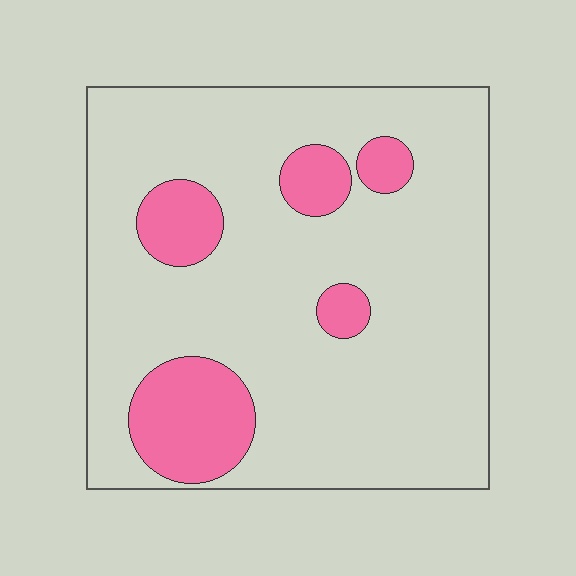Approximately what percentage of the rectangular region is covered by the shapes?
Approximately 15%.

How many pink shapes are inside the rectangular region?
5.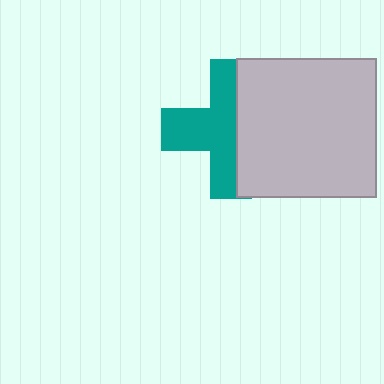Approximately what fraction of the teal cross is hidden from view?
Roughly 43% of the teal cross is hidden behind the light gray square.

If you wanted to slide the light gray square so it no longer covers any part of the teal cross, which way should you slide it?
Slide it right — that is the most direct way to separate the two shapes.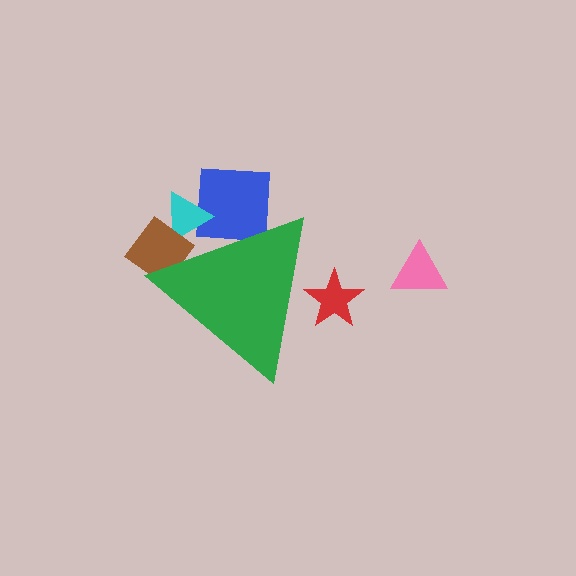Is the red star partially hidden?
Yes, the red star is partially hidden behind the green triangle.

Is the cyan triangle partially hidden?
Yes, the cyan triangle is partially hidden behind the green triangle.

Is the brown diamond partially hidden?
Yes, the brown diamond is partially hidden behind the green triangle.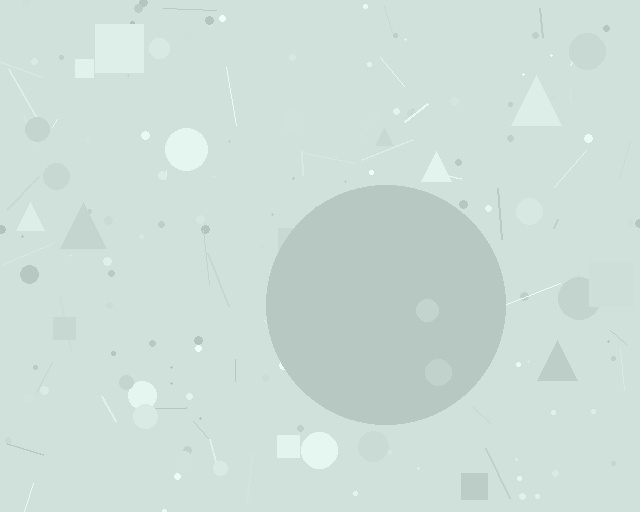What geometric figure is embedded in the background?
A circle is embedded in the background.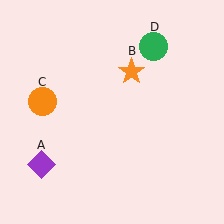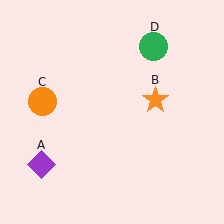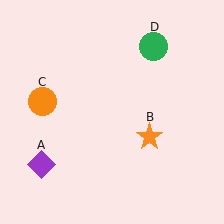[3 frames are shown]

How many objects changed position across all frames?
1 object changed position: orange star (object B).